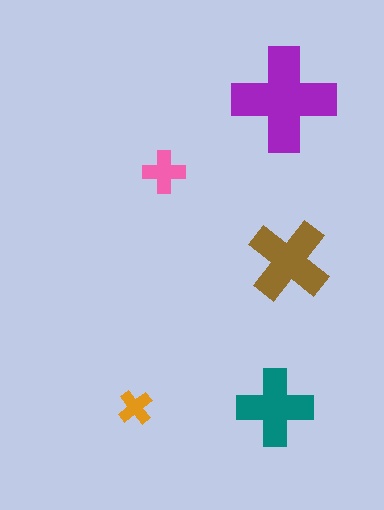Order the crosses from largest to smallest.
the purple one, the brown one, the teal one, the pink one, the orange one.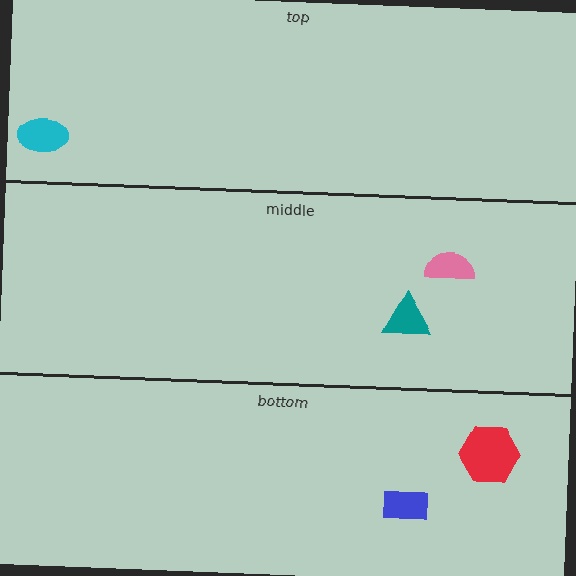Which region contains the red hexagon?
The bottom region.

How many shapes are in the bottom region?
2.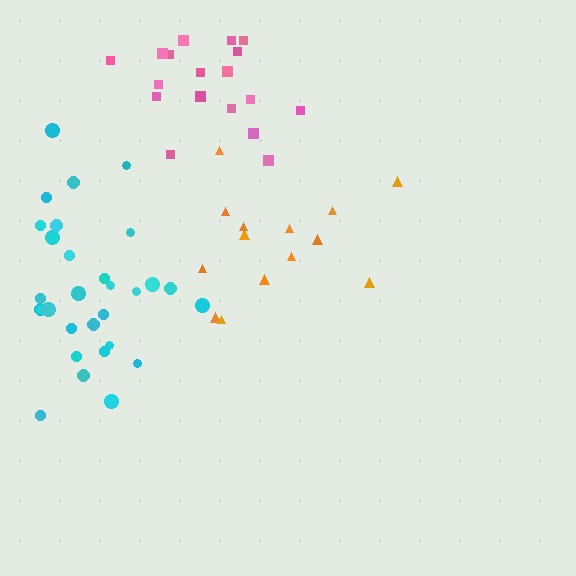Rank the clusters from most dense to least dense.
cyan, pink, orange.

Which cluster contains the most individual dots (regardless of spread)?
Cyan (30).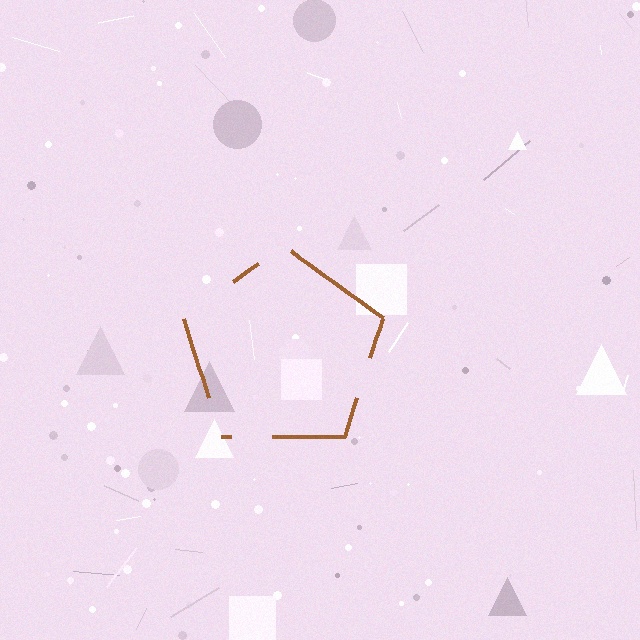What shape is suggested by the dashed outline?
The dashed outline suggests a pentagon.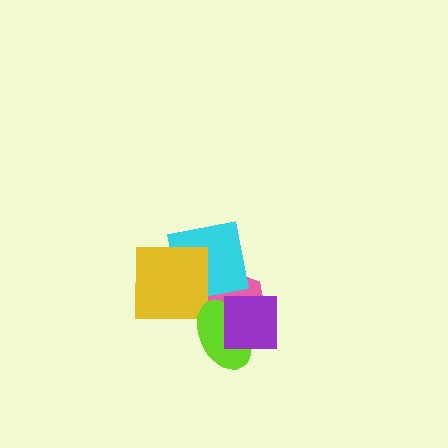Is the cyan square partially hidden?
Yes, it is partially covered by another shape.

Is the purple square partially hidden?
No, no other shape covers it.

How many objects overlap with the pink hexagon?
4 objects overlap with the pink hexagon.